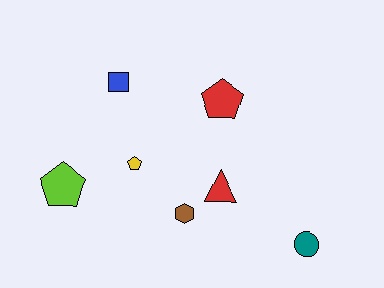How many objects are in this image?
There are 7 objects.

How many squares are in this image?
There is 1 square.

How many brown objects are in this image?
There is 1 brown object.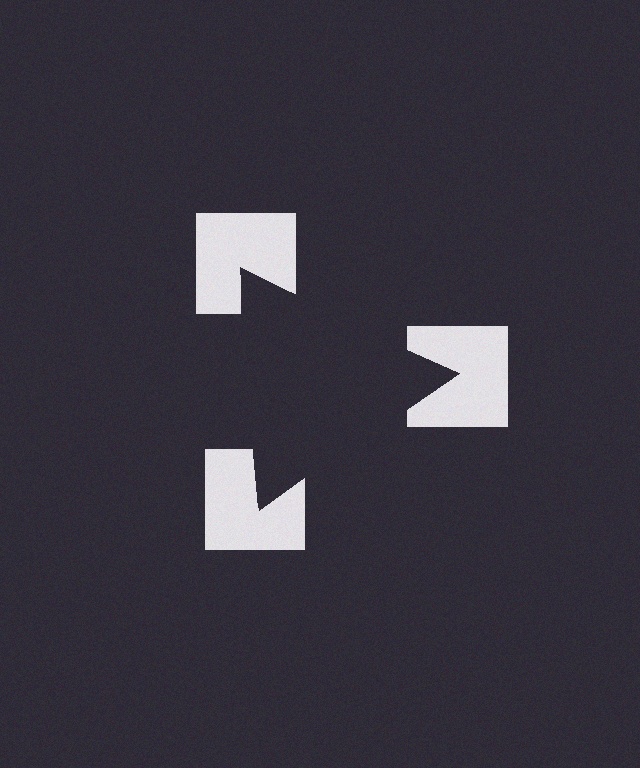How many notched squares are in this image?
There are 3 — one at each vertex of the illusory triangle.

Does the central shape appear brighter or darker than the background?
It typically appears slightly darker than the background, even though no actual brightness change is drawn.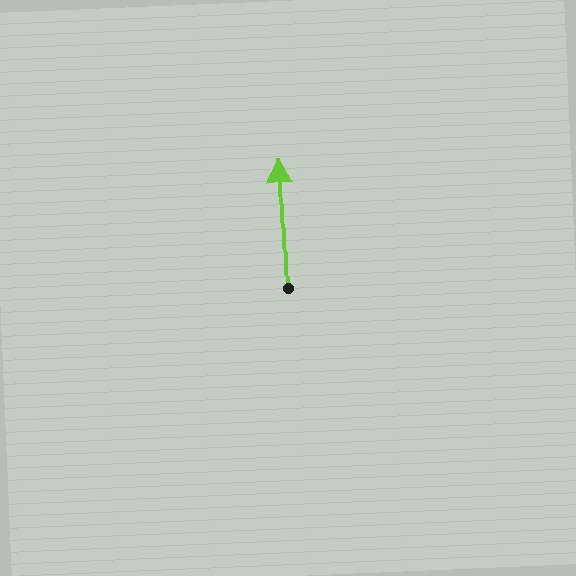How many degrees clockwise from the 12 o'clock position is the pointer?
Approximately 358 degrees.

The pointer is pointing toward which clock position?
Roughly 12 o'clock.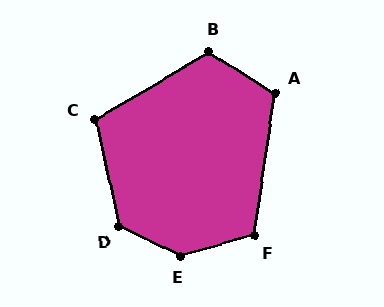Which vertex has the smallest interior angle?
C, at approximately 108 degrees.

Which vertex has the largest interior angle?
E, at approximately 139 degrees.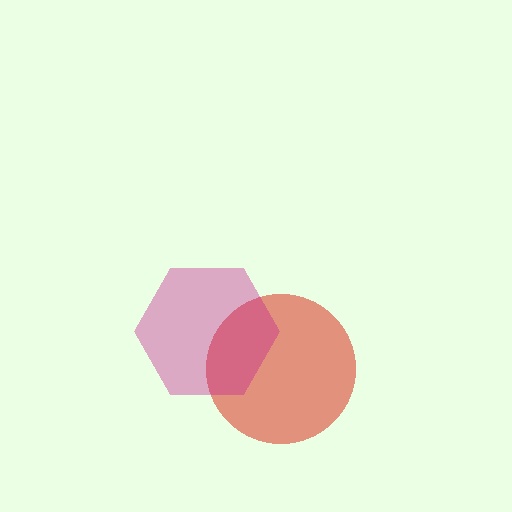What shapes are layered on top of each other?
The layered shapes are: a red circle, a magenta hexagon.